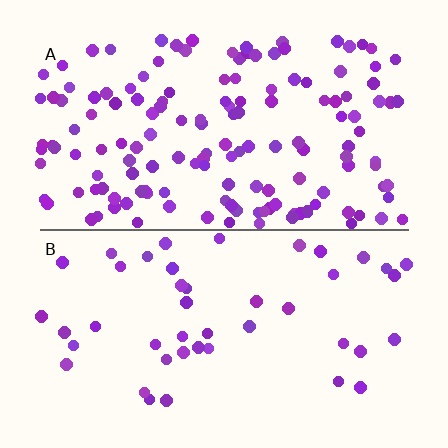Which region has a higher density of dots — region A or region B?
A (the top).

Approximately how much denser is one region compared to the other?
Approximately 3.3× — region A over region B.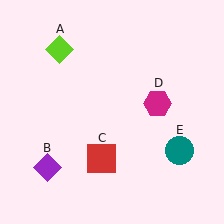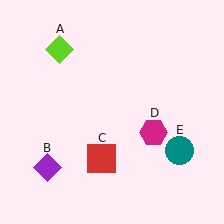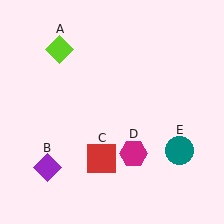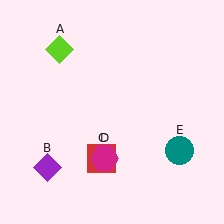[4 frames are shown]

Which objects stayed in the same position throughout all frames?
Lime diamond (object A) and purple diamond (object B) and red square (object C) and teal circle (object E) remained stationary.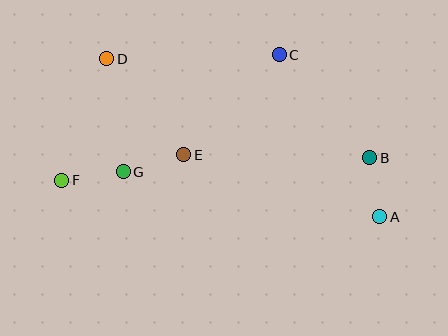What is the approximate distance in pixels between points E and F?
The distance between E and F is approximately 125 pixels.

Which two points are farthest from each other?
Points A and F are farthest from each other.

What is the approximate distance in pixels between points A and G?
The distance between A and G is approximately 261 pixels.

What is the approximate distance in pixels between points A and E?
The distance between A and E is approximately 206 pixels.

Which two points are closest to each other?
Points A and B are closest to each other.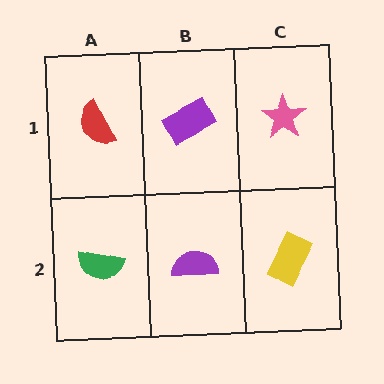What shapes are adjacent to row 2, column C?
A pink star (row 1, column C), a purple semicircle (row 2, column B).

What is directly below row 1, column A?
A green semicircle.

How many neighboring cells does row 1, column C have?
2.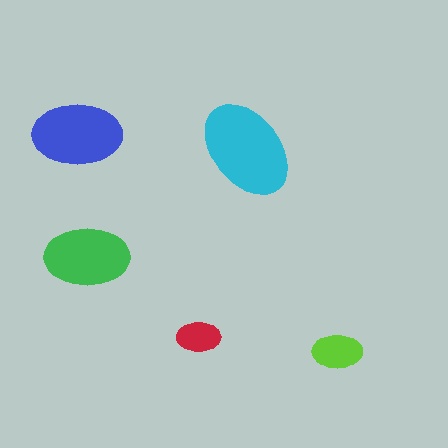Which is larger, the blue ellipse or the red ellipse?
The blue one.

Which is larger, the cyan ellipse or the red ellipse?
The cyan one.